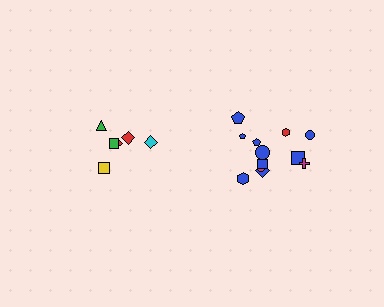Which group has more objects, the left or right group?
The right group.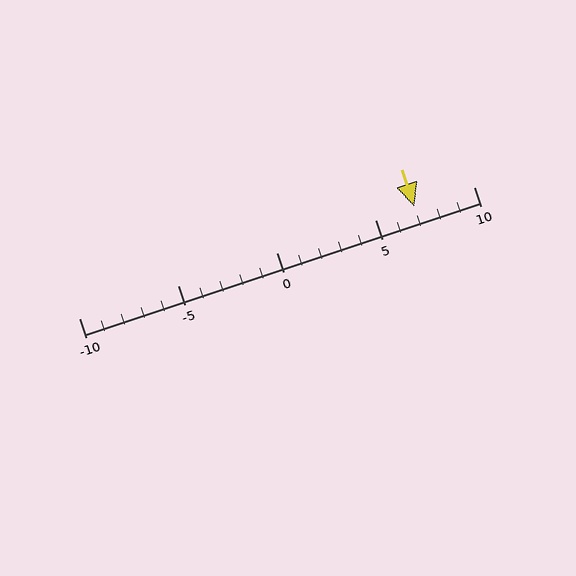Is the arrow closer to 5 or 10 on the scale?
The arrow is closer to 5.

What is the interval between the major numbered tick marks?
The major tick marks are spaced 5 units apart.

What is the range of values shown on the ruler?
The ruler shows values from -10 to 10.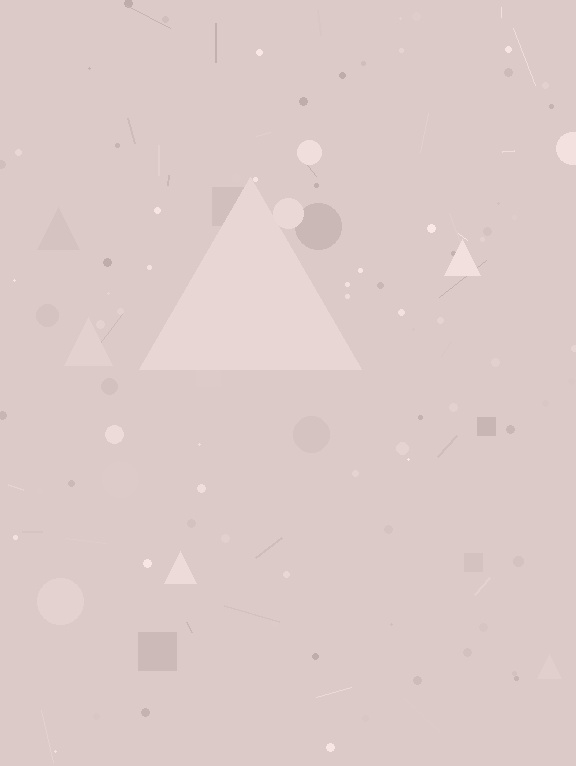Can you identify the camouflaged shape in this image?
The camouflaged shape is a triangle.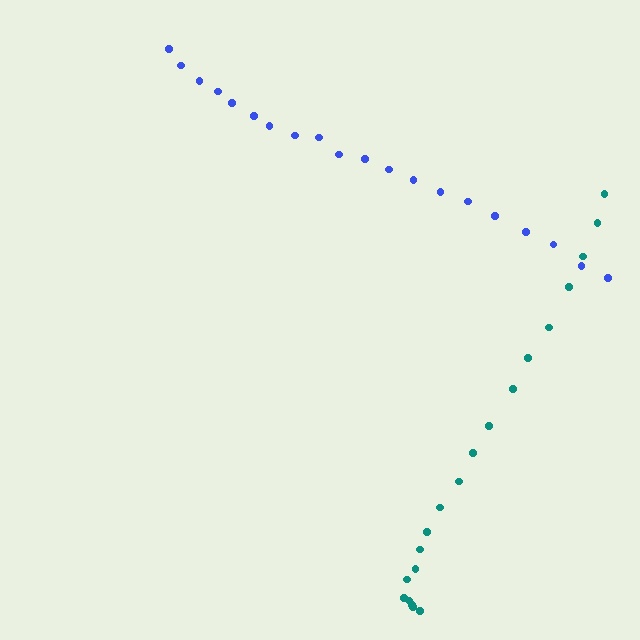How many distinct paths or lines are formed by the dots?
There are 2 distinct paths.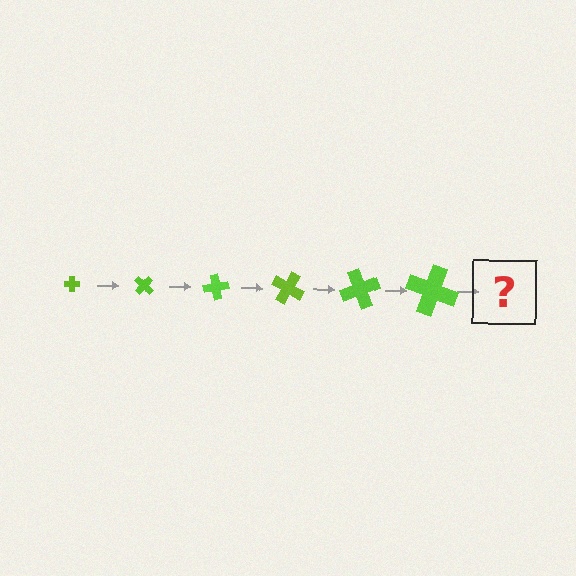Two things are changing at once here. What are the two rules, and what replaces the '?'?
The two rules are that the cross grows larger each step and it rotates 40 degrees each step. The '?' should be a cross, larger than the previous one and rotated 240 degrees from the start.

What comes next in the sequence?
The next element should be a cross, larger than the previous one and rotated 240 degrees from the start.